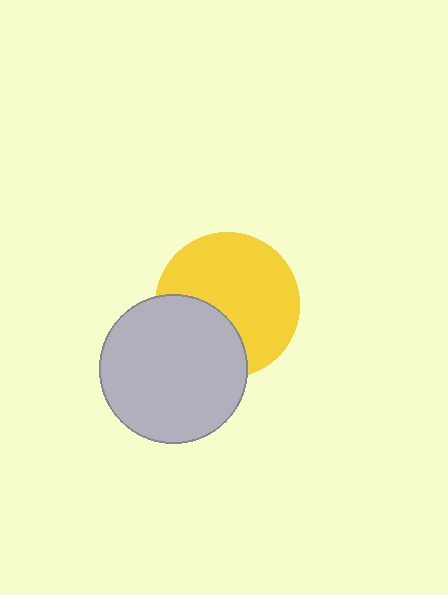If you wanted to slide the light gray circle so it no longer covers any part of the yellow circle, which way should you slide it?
Slide it toward the lower-left — that is the most direct way to separate the two shapes.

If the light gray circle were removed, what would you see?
You would see the complete yellow circle.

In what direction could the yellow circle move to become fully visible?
The yellow circle could move toward the upper-right. That would shift it out from behind the light gray circle entirely.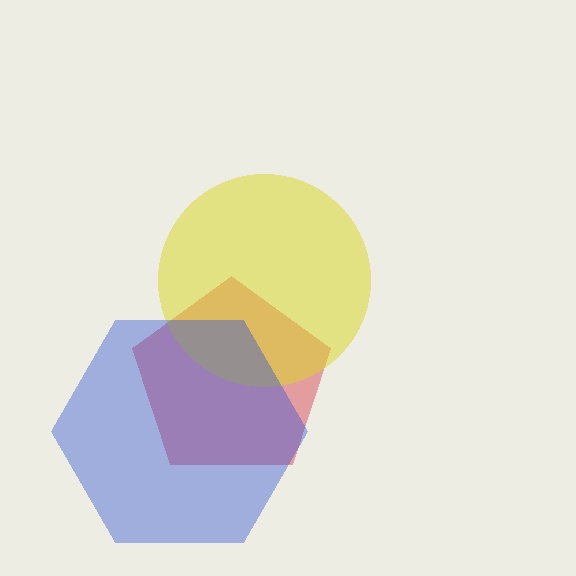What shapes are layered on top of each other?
The layered shapes are: a red pentagon, a yellow circle, a blue hexagon.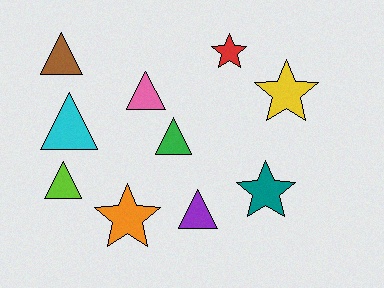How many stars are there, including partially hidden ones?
There are 4 stars.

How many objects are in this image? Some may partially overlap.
There are 10 objects.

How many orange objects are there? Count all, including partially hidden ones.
There is 1 orange object.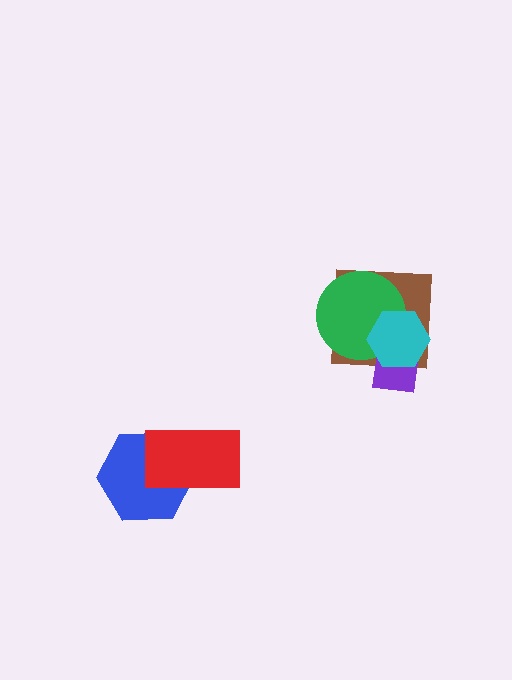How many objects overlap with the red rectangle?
1 object overlaps with the red rectangle.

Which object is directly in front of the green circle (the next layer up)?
The purple rectangle is directly in front of the green circle.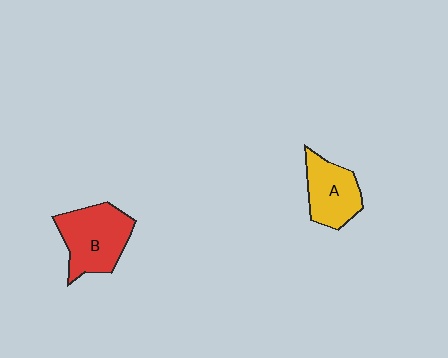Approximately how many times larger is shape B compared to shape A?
Approximately 1.3 times.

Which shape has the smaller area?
Shape A (yellow).